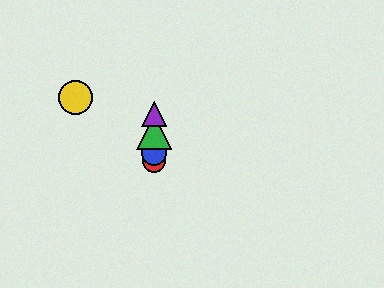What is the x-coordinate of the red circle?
The red circle is at x≈154.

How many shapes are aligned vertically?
4 shapes (the red circle, the blue circle, the green triangle, the purple triangle) are aligned vertically.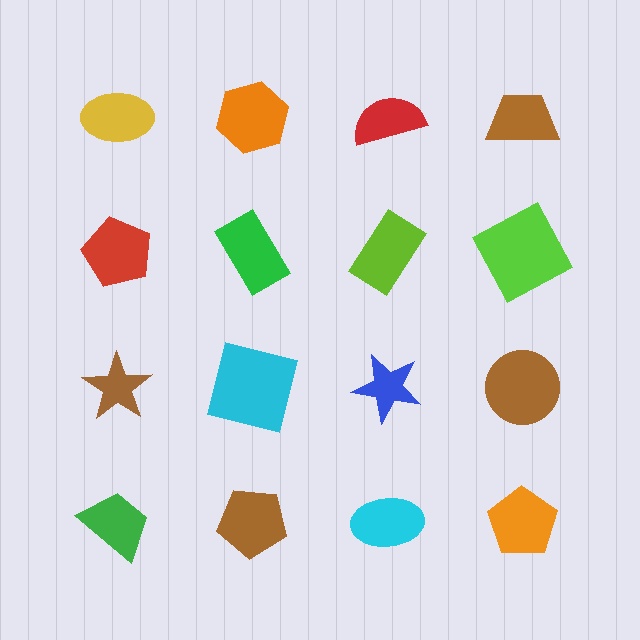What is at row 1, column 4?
A brown trapezoid.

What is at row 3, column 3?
A blue star.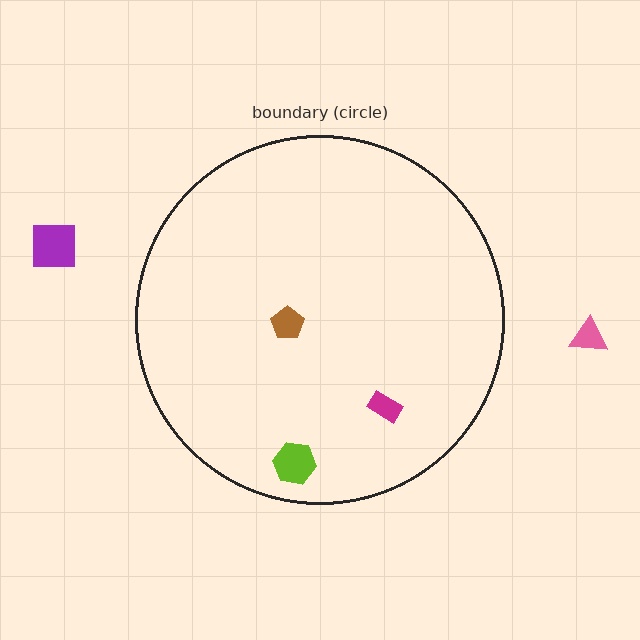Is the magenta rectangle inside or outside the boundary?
Inside.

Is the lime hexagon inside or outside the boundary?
Inside.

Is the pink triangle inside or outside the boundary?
Outside.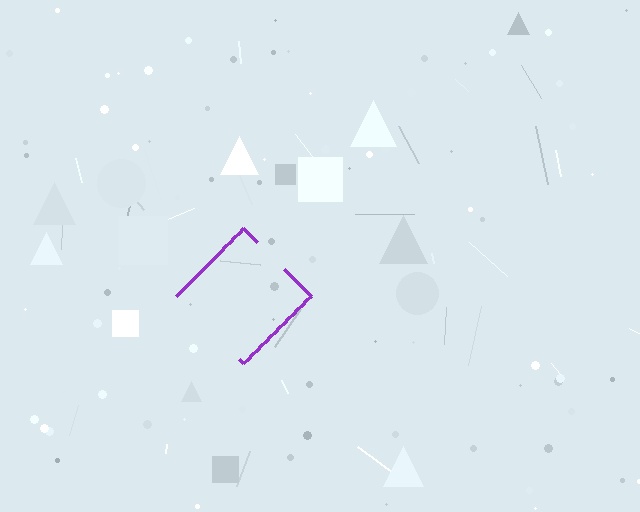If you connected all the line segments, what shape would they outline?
They would outline a diamond.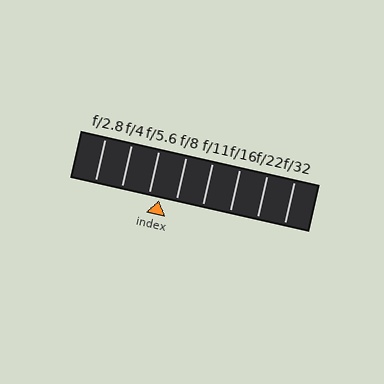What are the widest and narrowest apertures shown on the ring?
The widest aperture shown is f/2.8 and the narrowest is f/32.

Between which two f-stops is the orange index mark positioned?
The index mark is between f/5.6 and f/8.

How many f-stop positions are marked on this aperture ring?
There are 8 f-stop positions marked.